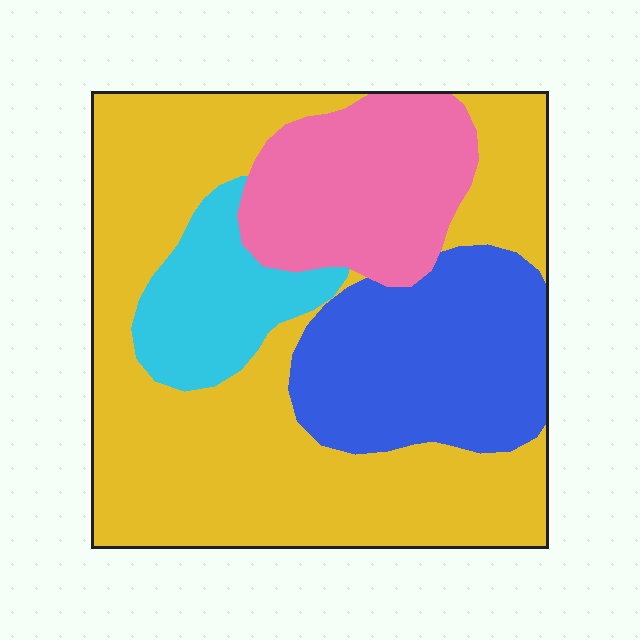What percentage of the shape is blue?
Blue covers roughly 20% of the shape.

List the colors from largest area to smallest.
From largest to smallest: yellow, blue, pink, cyan.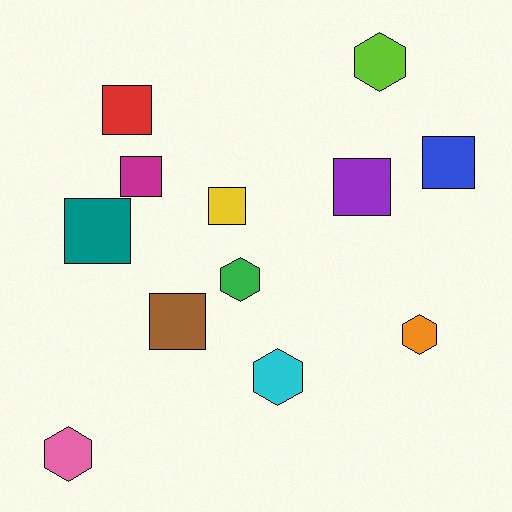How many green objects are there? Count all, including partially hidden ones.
There is 1 green object.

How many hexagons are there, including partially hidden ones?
There are 5 hexagons.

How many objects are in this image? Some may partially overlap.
There are 12 objects.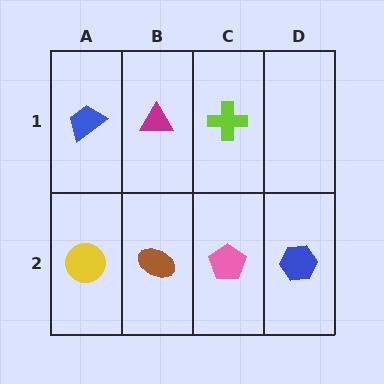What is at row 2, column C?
A pink pentagon.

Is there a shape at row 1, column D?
No, that cell is empty.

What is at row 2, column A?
A yellow circle.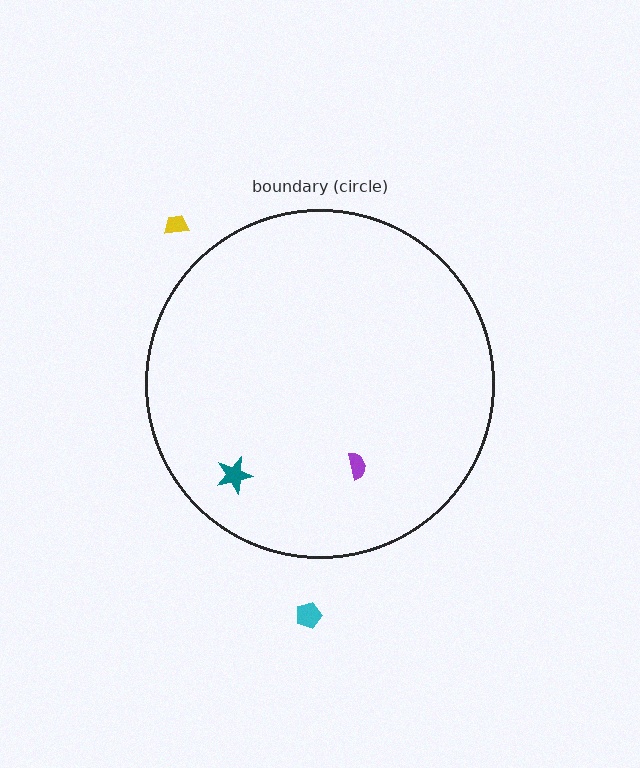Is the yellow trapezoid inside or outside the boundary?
Outside.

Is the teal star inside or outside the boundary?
Inside.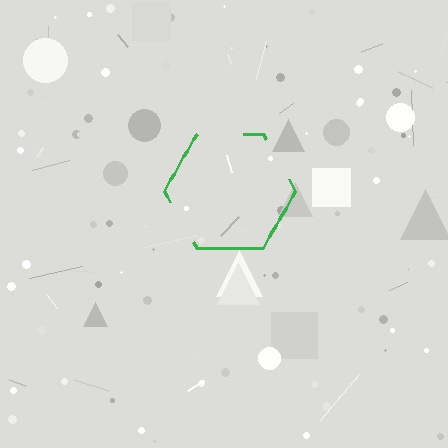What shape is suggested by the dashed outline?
The dashed outline suggests a hexagon.